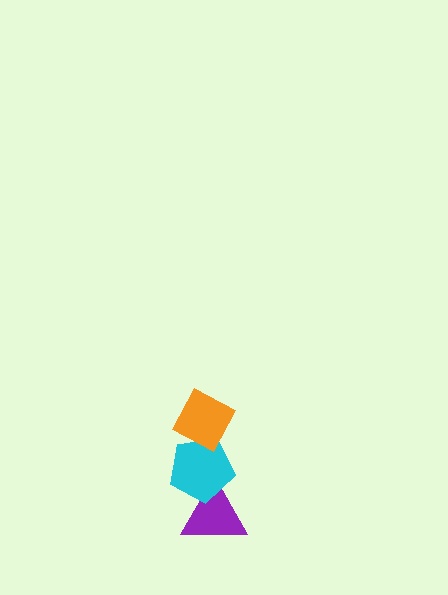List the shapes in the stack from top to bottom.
From top to bottom: the orange diamond, the cyan pentagon, the purple triangle.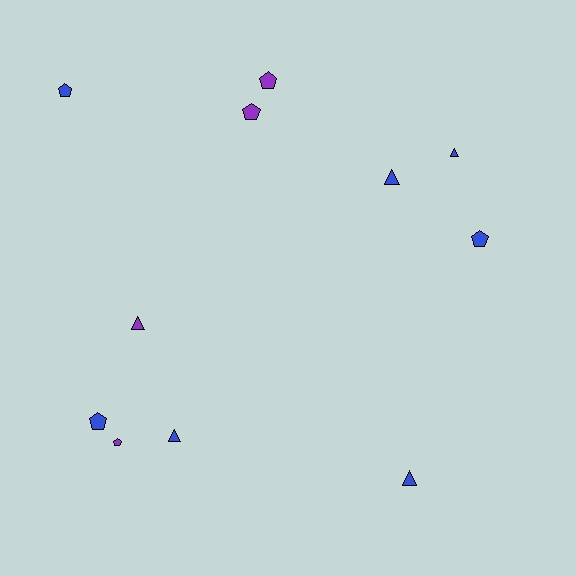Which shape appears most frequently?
Pentagon, with 6 objects.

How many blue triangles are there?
There are 4 blue triangles.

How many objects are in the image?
There are 11 objects.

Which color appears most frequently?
Blue, with 7 objects.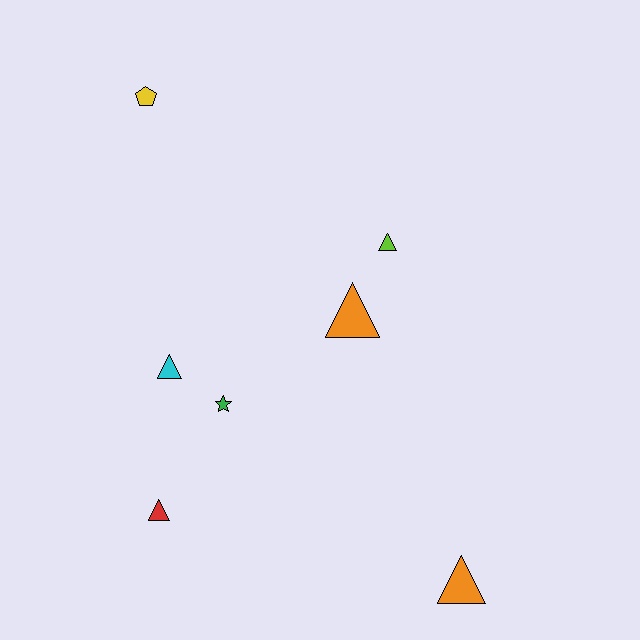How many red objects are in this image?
There is 1 red object.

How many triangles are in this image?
There are 5 triangles.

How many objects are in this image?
There are 7 objects.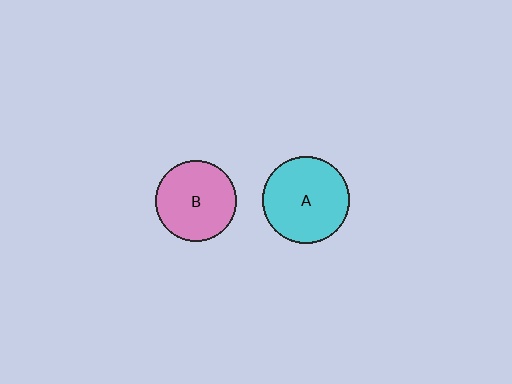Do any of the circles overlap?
No, none of the circles overlap.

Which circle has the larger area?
Circle A (cyan).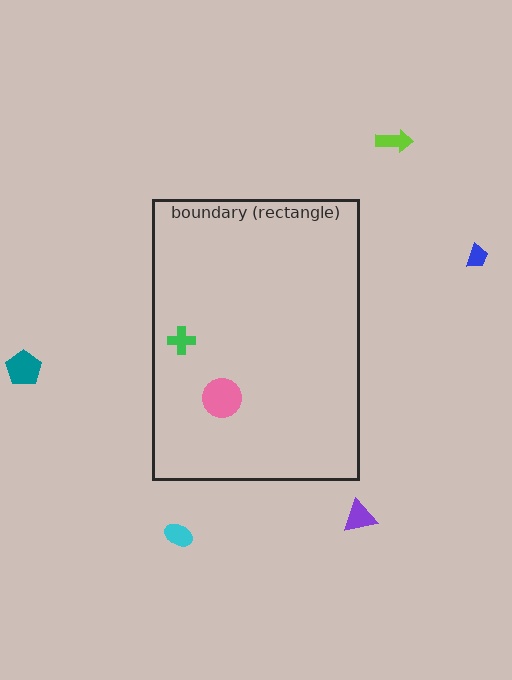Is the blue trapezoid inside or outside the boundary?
Outside.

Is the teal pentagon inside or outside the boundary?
Outside.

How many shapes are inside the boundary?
2 inside, 5 outside.